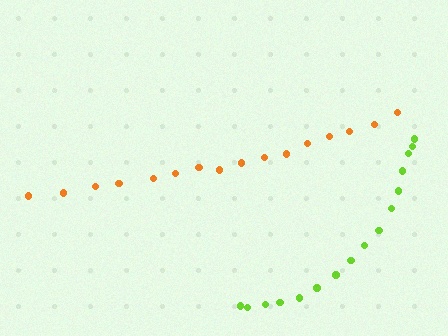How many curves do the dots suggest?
There are 2 distinct paths.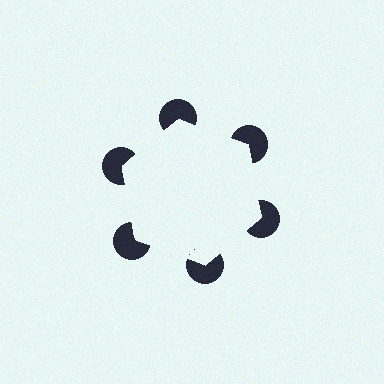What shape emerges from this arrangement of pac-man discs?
An illusory hexagon — its edges are inferred from the aligned wedge cuts in the pac-man discs, not physically drawn.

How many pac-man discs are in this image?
There are 6 — one at each vertex of the illusory hexagon.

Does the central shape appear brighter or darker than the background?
It typically appears slightly brighter than the background, even though no actual brightness change is drawn.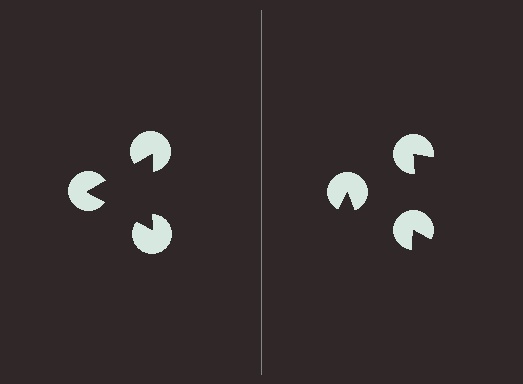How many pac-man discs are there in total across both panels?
6 — 3 on each side.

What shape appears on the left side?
An illusory triangle.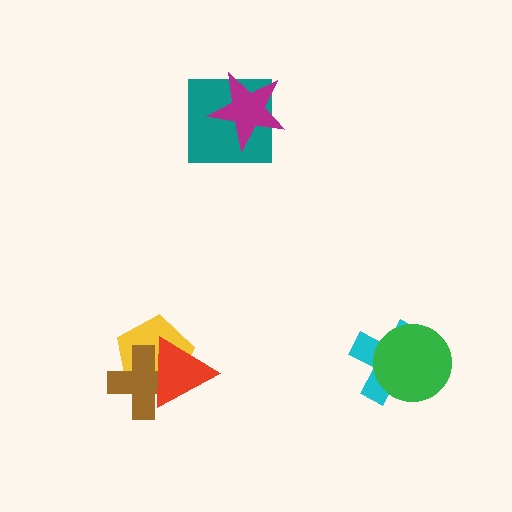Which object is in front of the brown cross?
The red triangle is in front of the brown cross.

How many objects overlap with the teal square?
1 object overlaps with the teal square.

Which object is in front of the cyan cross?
The green circle is in front of the cyan cross.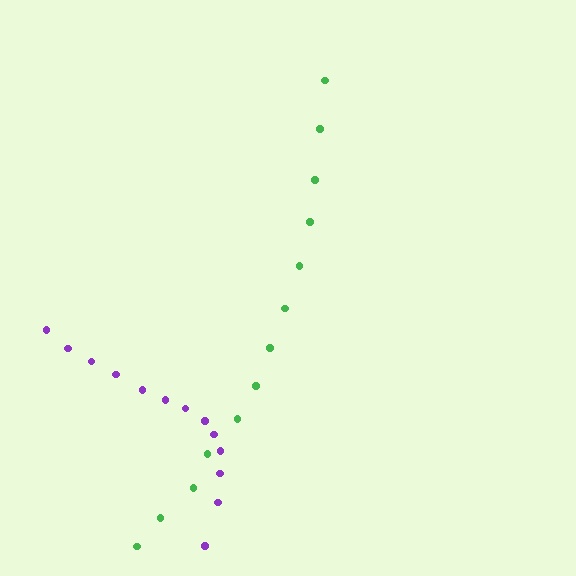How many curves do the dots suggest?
There are 2 distinct paths.